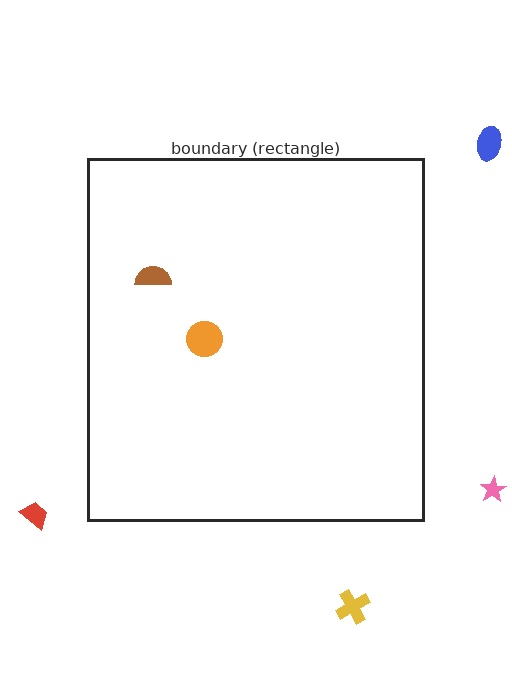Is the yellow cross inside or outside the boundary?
Outside.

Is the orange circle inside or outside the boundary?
Inside.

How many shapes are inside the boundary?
2 inside, 4 outside.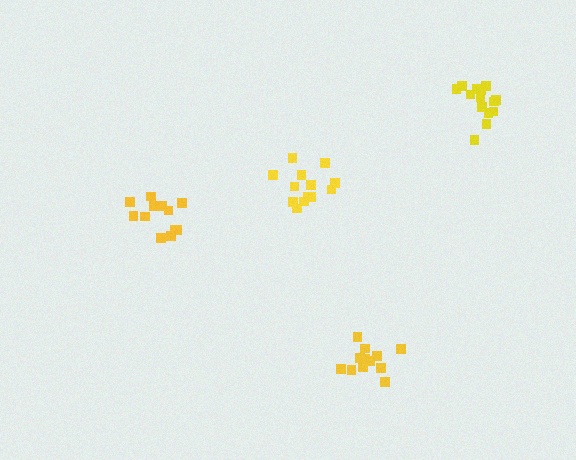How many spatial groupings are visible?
There are 4 spatial groupings.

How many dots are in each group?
Group 1: 13 dots, Group 2: 13 dots, Group 3: 12 dots, Group 4: 14 dots (52 total).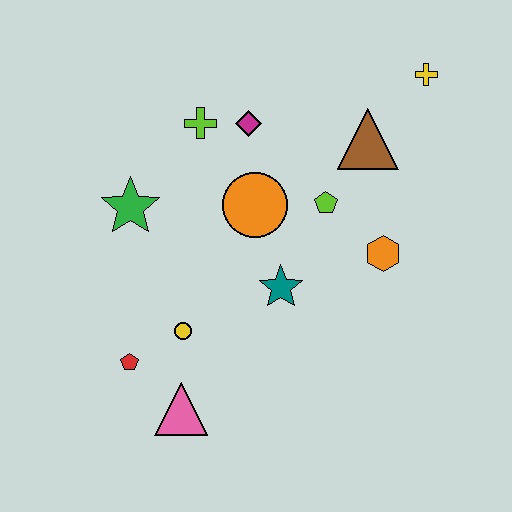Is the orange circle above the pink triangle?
Yes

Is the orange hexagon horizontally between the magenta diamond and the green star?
No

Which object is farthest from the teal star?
The yellow cross is farthest from the teal star.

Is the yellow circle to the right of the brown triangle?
No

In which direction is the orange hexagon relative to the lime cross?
The orange hexagon is to the right of the lime cross.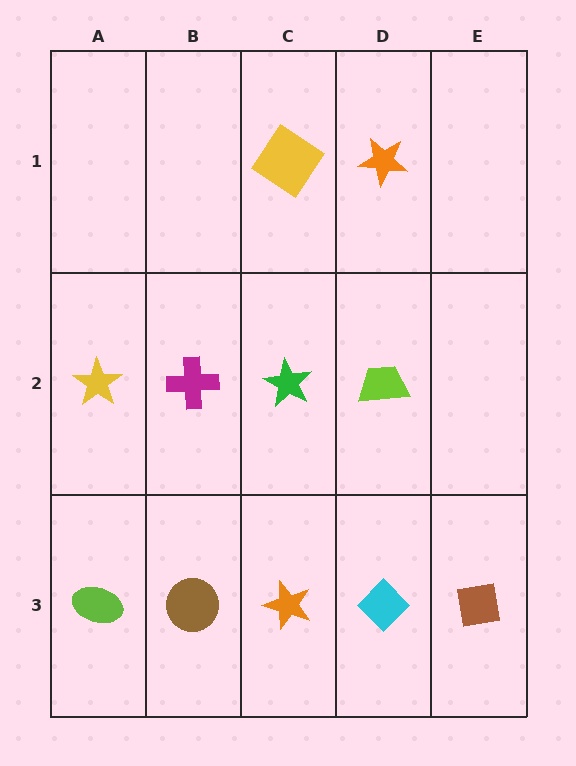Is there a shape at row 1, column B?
No, that cell is empty.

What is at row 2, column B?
A magenta cross.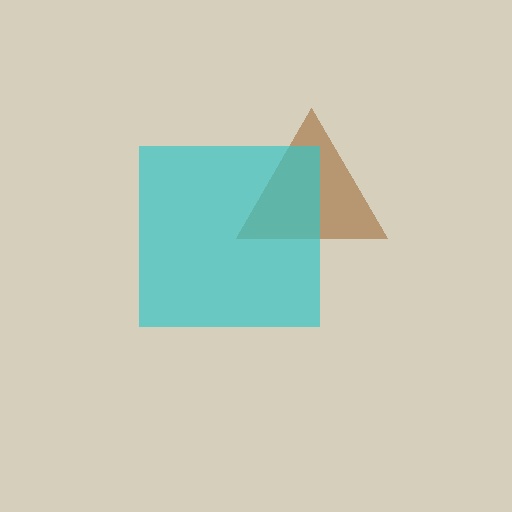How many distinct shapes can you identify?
There are 2 distinct shapes: a brown triangle, a cyan square.